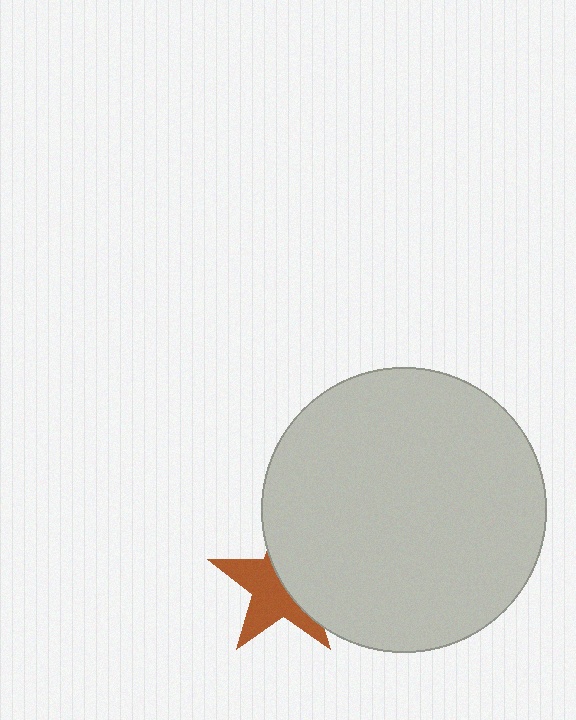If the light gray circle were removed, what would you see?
You would see the complete brown star.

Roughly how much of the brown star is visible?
About half of it is visible (roughly 52%).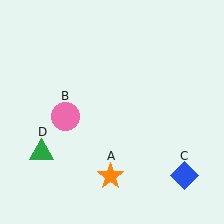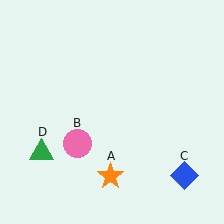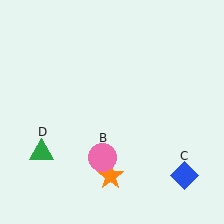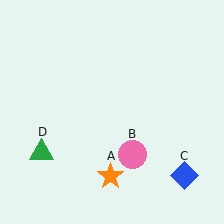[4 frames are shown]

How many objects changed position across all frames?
1 object changed position: pink circle (object B).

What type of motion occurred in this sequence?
The pink circle (object B) rotated counterclockwise around the center of the scene.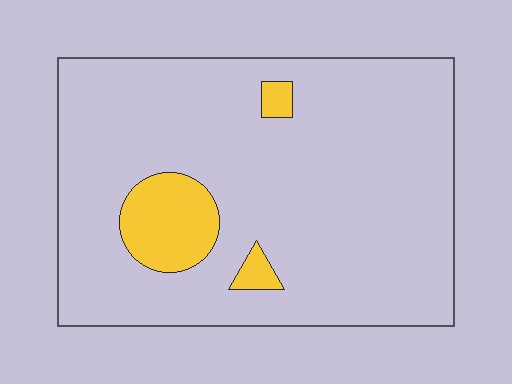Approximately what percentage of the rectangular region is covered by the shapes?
Approximately 10%.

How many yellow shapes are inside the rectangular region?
3.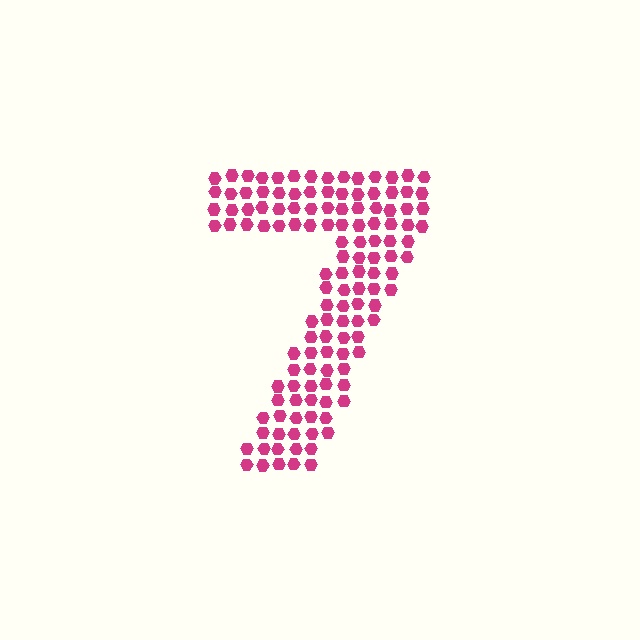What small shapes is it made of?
It is made of small hexagons.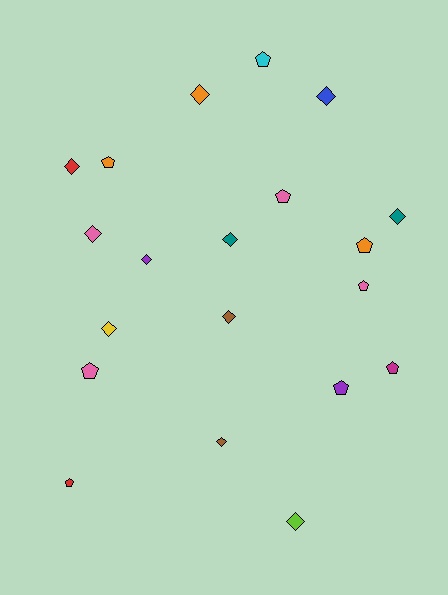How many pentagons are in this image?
There are 9 pentagons.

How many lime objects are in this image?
There is 1 lime object.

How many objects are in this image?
There are 20 objects.